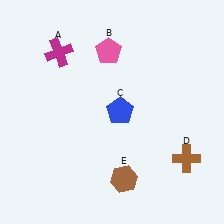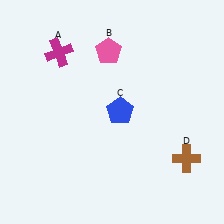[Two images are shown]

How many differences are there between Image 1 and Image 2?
There is 1 difference between the two images.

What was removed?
The brown hexagon (E) was removed in Image 2.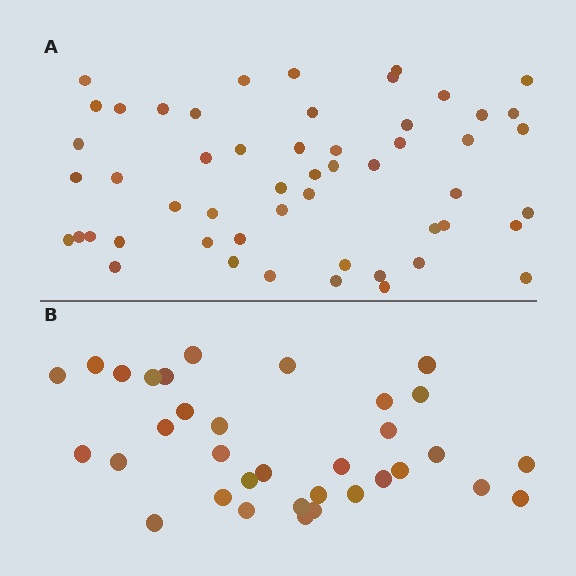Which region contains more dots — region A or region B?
Region A (the top region) has more dots.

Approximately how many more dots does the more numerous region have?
Region A has approximately 20 more dots than region B.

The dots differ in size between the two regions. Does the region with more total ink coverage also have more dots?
No. Region B has more total ink coverage because its dots are larger, but region A actually contains more individual dots. Total area can be misleading — the number of items is what matters here.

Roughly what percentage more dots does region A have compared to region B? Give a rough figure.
About 55% more.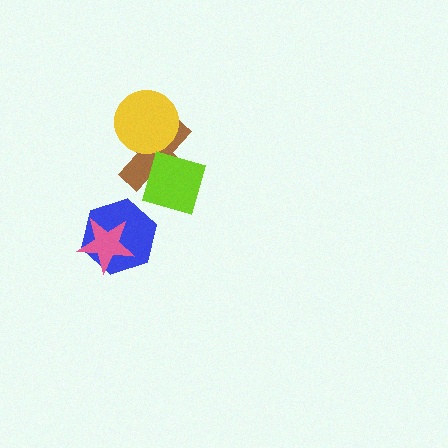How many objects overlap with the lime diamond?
1 object overlaps with the lime diamond.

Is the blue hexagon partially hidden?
Yes, it is partially covered by another shape.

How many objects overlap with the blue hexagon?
1 object overlaps with the blue hexagon.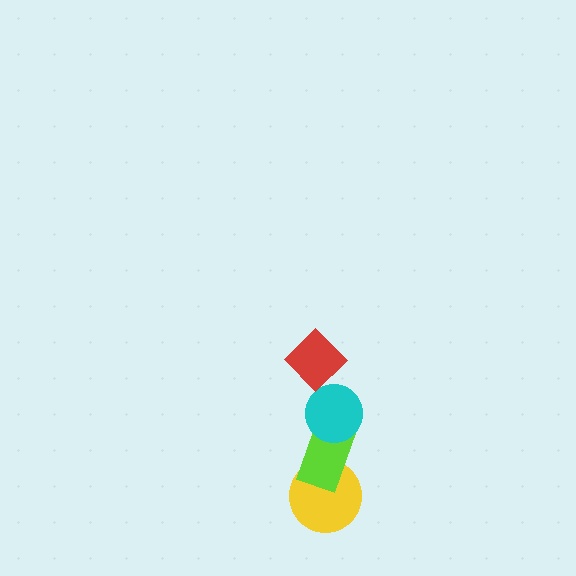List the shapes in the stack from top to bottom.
From top to bottom: the red diamond, the cyan circle, the lime rectangle, the yellow circle.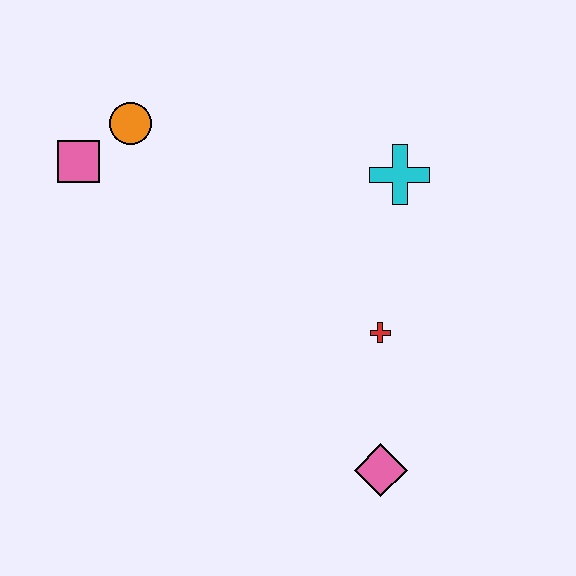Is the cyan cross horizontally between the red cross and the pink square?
No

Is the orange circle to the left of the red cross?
Yes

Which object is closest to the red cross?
The pink diamond is closest to the red cross.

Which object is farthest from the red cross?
The pink square is farthest from the red cross.